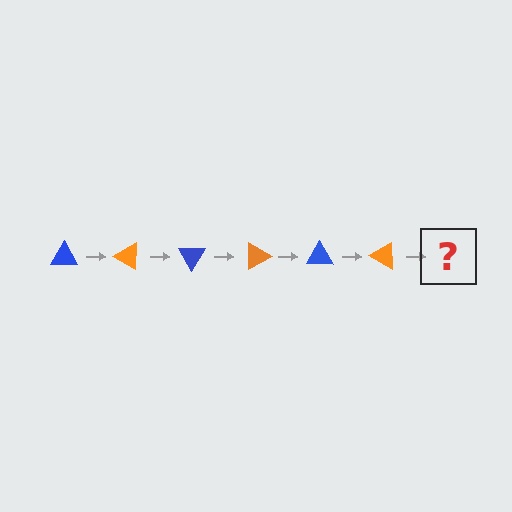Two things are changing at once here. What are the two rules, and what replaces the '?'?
The two rules are that it rotates 30 degrees each step and the color cycles through blue and orange. The '?' should be a blue triangle, rotated 180 degrees from the start.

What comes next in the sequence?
The next element should be a blue triangle, rotated 180 degrees from the start.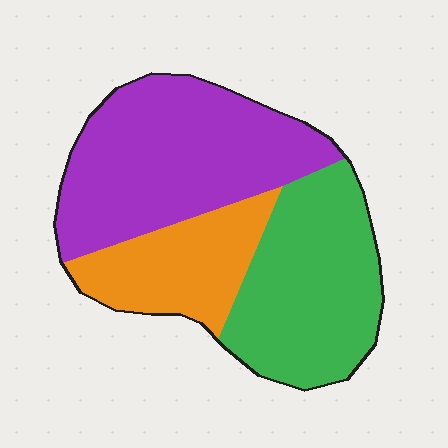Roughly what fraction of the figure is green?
Green takes up about one third (1/3) of the figure.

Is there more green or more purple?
Purple.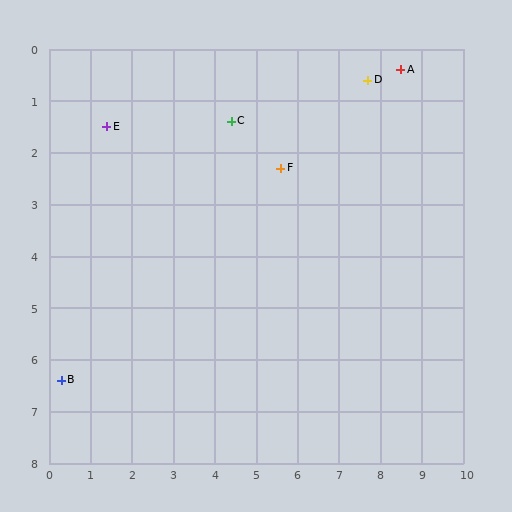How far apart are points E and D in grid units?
Points E and D are about 6.4 grid units apart.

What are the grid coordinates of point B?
Point B is at approximately (0.3, 6.4).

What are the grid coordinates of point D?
Point D is at approximately (7.7, 0.6).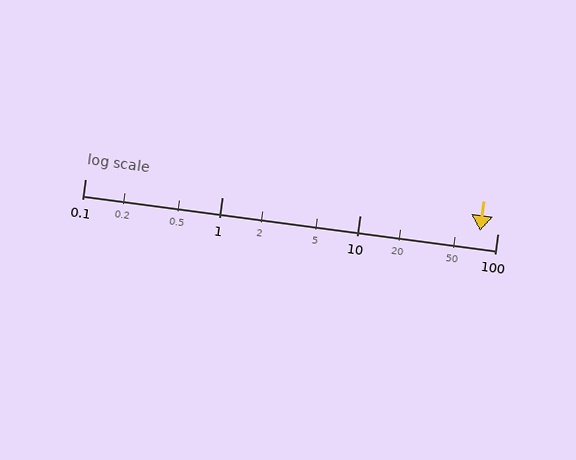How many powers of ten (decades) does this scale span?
The scale spans 3 decades, from 0.1 to 100.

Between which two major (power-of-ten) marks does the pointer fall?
The pointer is between 10 and 100.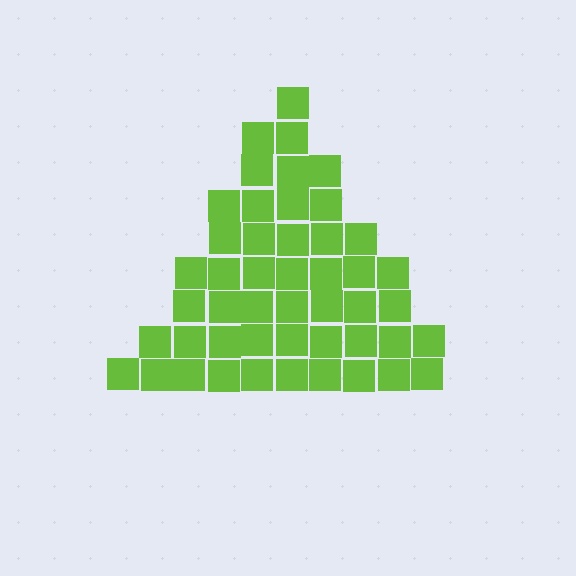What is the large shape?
The large shape is a triangle.